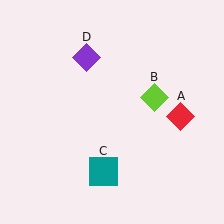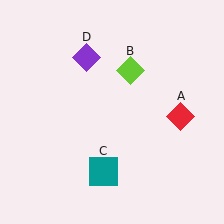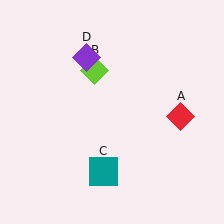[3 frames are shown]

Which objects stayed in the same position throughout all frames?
Red diamond (object A) and teal square (object C) and purple diamond (object D) remained stationary.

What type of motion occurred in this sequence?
The lime diamond (object B) rotated counterclockwise around the center of the scene.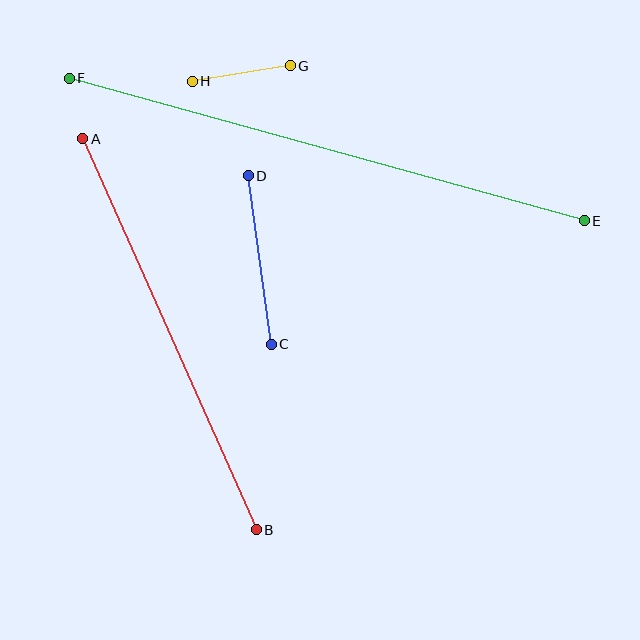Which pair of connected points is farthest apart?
Points E and F are farthest apart.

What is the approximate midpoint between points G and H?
The midpoint is at approximately (241, 74) pixels.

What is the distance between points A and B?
The distance is approximately 428 pixels.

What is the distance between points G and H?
The distance is approximately 99 pixels.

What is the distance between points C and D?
The distance is approximately 170 pixels.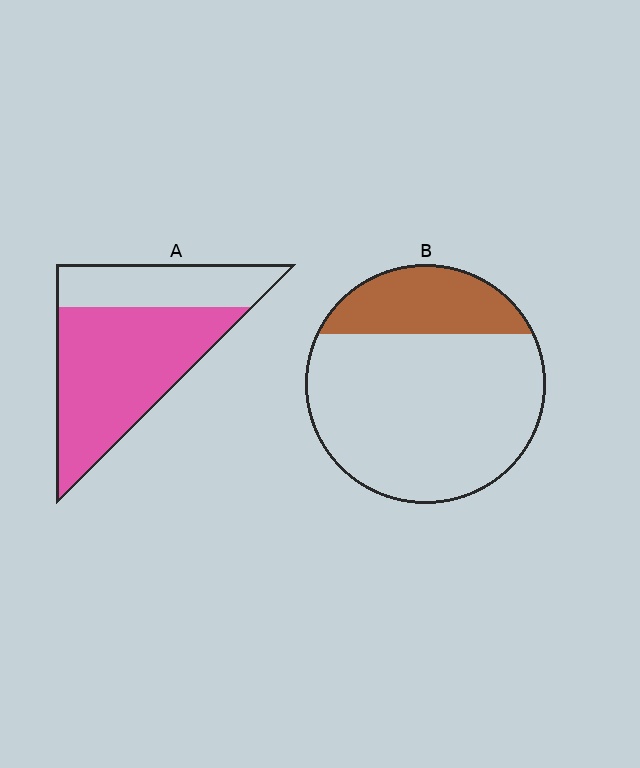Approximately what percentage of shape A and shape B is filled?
A is approximately 65% and B is approximately 25%.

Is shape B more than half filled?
No.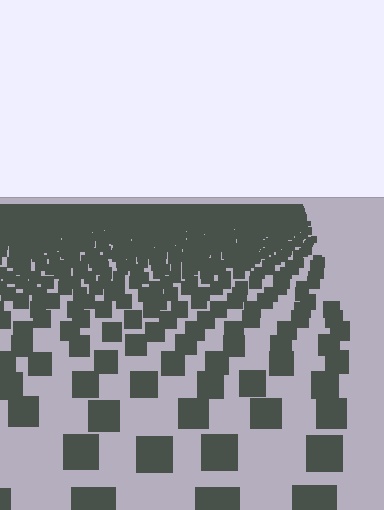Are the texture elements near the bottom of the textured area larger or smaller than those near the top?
Larger. Near the bottom, elements are closer to the viewer and appear at a bigger on-screen size.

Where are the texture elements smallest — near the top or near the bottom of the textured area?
Near the top.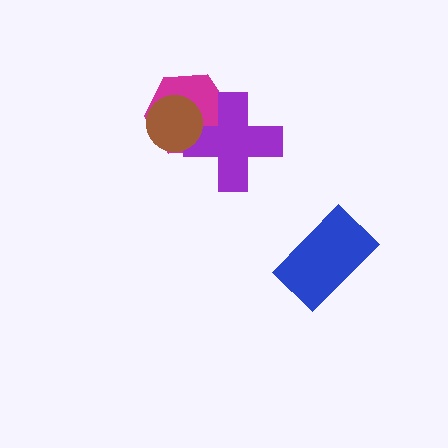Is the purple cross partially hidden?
Yes, it is partially covered by another shape.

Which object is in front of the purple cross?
The brown circle is in front of the purple cross.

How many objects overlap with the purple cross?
2 objects overlap with the purple cross.